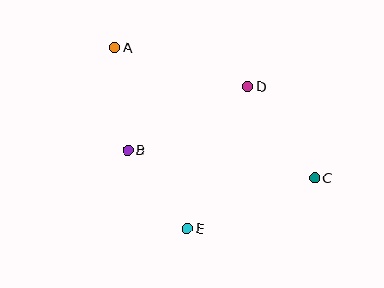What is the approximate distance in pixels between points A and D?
The distance between A and D is approximately 138 pixels.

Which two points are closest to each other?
Points B and E are closest to each other.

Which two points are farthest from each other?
Points A and C are farthest from each other.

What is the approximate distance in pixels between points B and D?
The distance between B and D is approximately 136 pixels.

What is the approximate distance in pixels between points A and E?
The distance between A and E is approximately 195 pixels.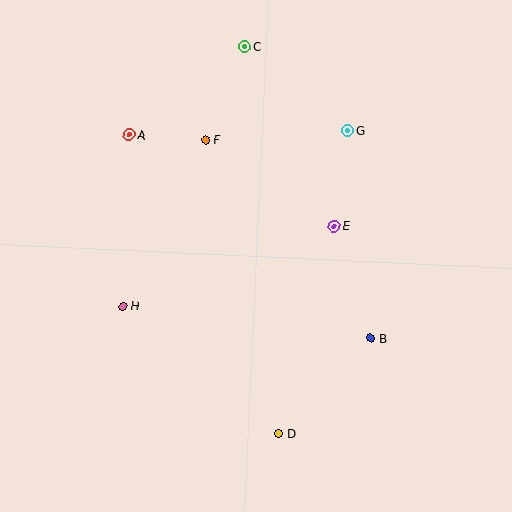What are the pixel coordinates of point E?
Point E is at (334, 226).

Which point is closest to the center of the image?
Point E at (334, 226) is closest to the center.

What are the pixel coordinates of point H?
Point H is at (123, 306).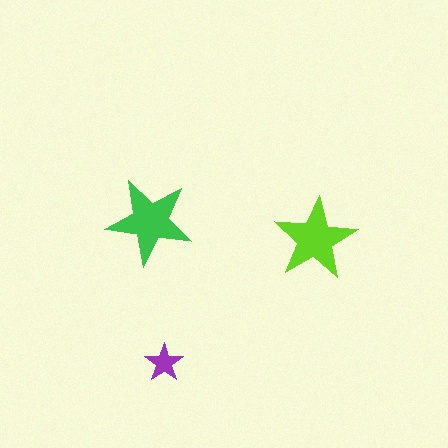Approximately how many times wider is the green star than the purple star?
About 2 times wider.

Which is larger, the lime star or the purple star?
The lime one.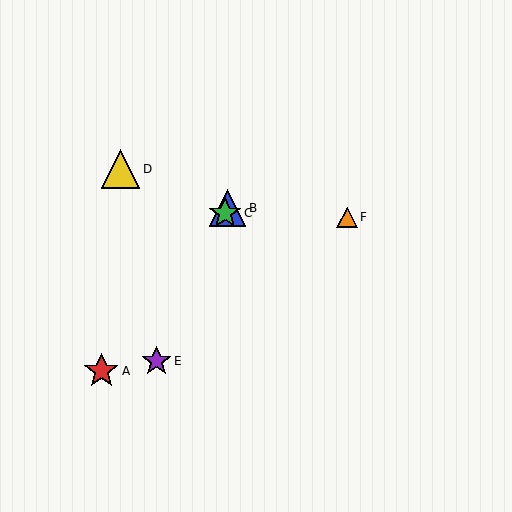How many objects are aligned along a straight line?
3 objects (B, C, E) are aligned along a straight line.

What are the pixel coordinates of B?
Object B is at (228, 208).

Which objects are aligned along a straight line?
Objects B, C, E are aligned along a straight line.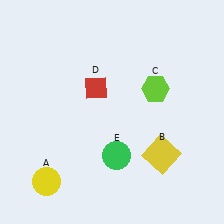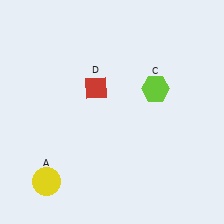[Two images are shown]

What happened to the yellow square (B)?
The yellow square (B) was removed in Image 2. It was in the bottom-right area of Image 1.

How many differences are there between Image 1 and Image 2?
There are 2 differences between the two images.